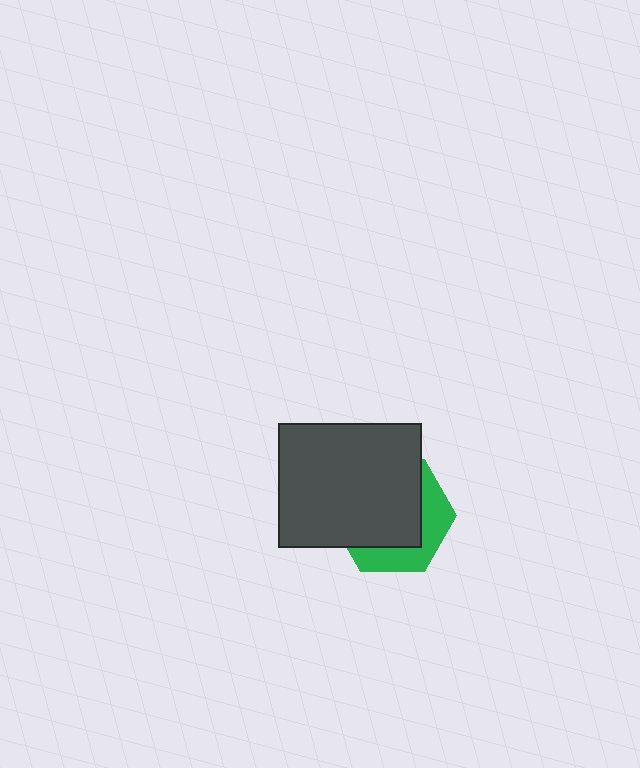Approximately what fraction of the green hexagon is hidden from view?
Roughly 65% of the green hexagon is hidden behind the dark gray rectangle.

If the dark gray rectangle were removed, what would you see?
You would see the complete green hexagon.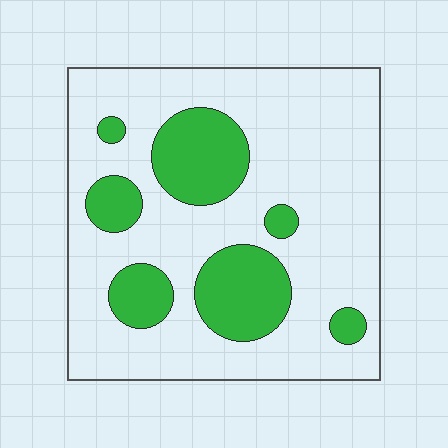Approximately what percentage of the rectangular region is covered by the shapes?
Approximately 25%.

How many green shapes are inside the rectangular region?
7.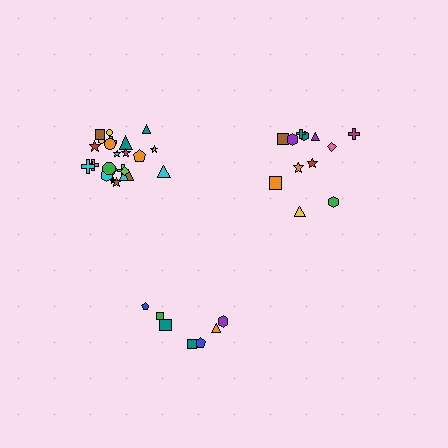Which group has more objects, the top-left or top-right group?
The top-left group.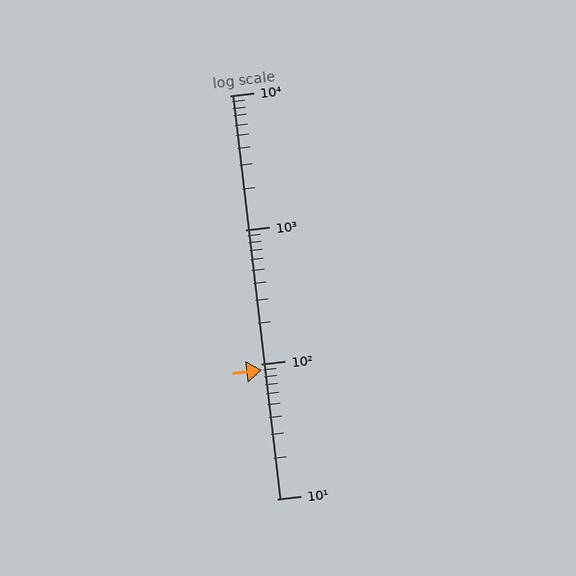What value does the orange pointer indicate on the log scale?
The pointer indicates approximately 90.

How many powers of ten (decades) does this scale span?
The scale spans 3 decades, from 10 to 10000.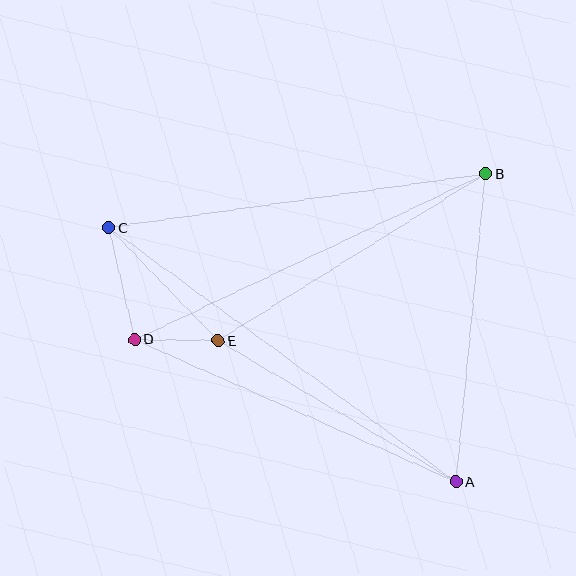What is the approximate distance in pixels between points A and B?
The distance between A and B is approximately 309 pixels.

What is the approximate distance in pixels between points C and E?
The distance between C and E is approximately 157 pixels.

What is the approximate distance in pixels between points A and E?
The distance between A and E is approximately 276 pixels.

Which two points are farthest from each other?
Points A and C are farthest from each other.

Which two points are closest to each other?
Points D and E are closest to each other.